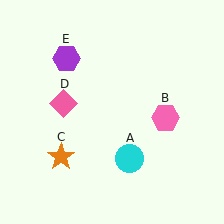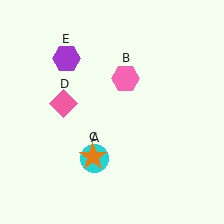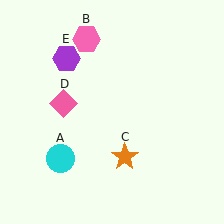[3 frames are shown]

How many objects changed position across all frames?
3 objects changed position: cyan circle (object A), pink hexagon (object B), orange star (object C).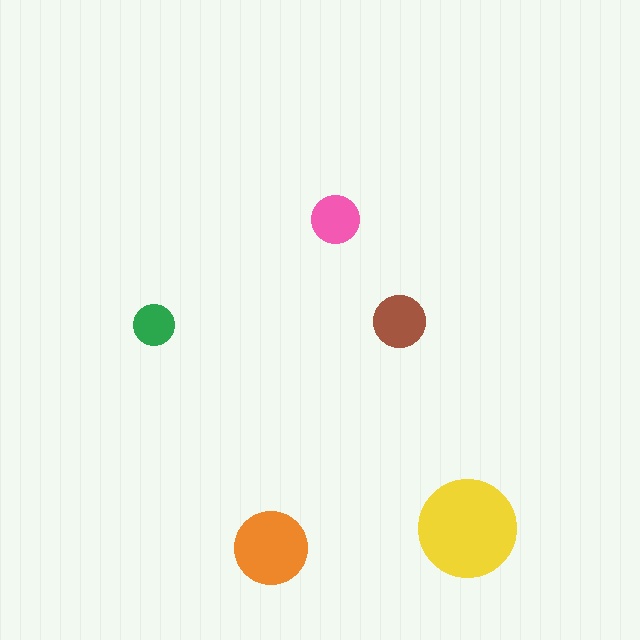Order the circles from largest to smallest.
the yellow one, the orange one, the brown one, the pink one, the green one.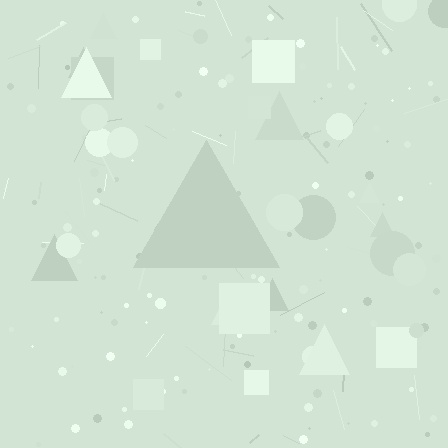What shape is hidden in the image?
A triangle is hidden in the image.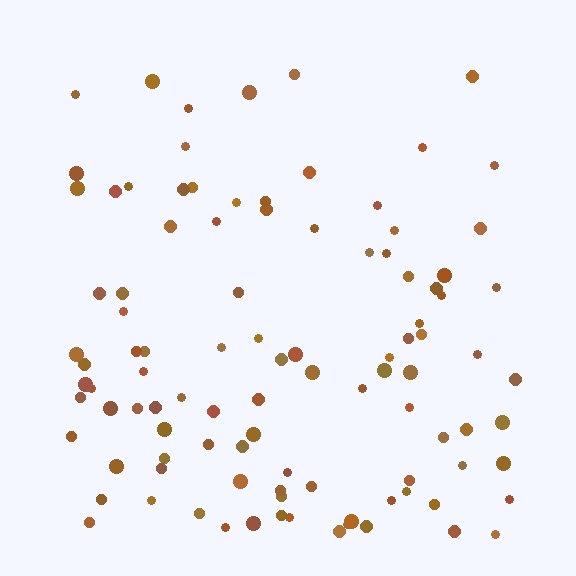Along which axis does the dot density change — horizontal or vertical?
Vertical.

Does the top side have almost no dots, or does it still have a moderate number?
Still a moderate number, just noticeably fewer than the bottom.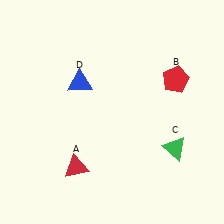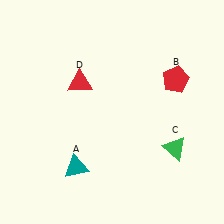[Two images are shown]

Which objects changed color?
A changed from red to teal. D changed from blue to red.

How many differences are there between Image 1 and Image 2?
There are 2 differences between the two images.